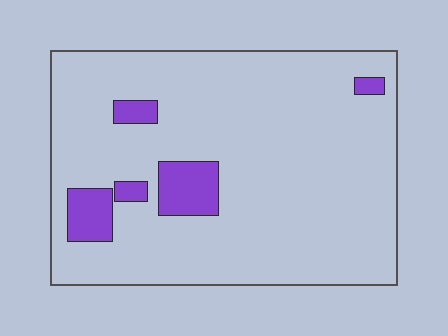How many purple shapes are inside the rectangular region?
5.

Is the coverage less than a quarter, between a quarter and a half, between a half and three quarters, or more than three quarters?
Less than a quarter.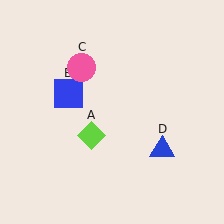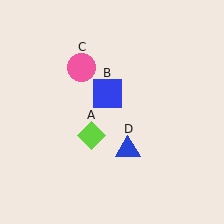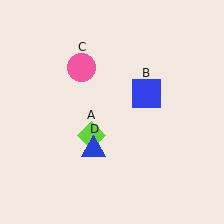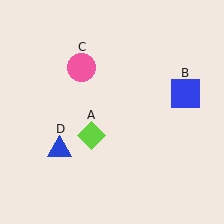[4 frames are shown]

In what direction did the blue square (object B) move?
The blue square (object B) moved right.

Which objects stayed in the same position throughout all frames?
Lime diamond (object A) and pink circle (object C) remained stationary.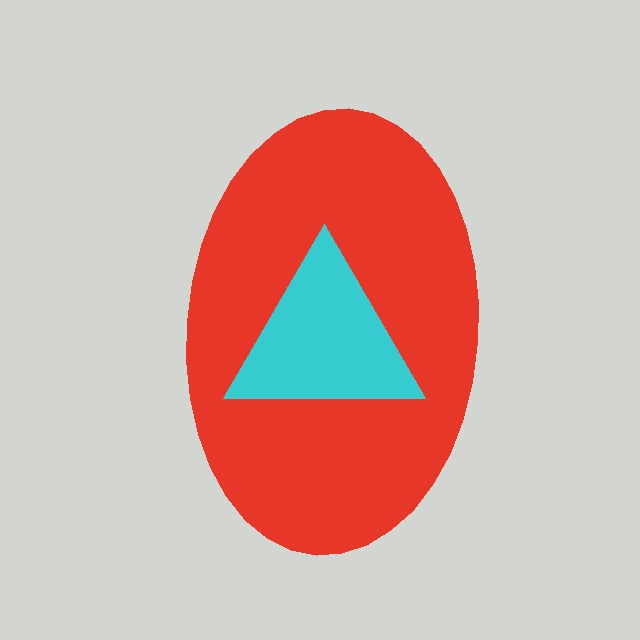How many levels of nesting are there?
2.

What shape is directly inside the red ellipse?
The cyan triangle.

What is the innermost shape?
The cyan triangle.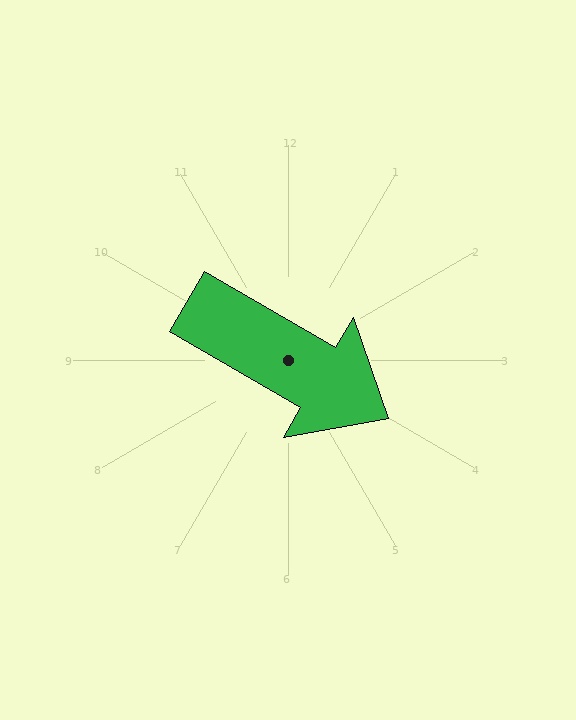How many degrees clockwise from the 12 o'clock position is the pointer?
Approximately 120 degrees.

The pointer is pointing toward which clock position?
Roughly 4 o'clock.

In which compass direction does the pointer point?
Southeast.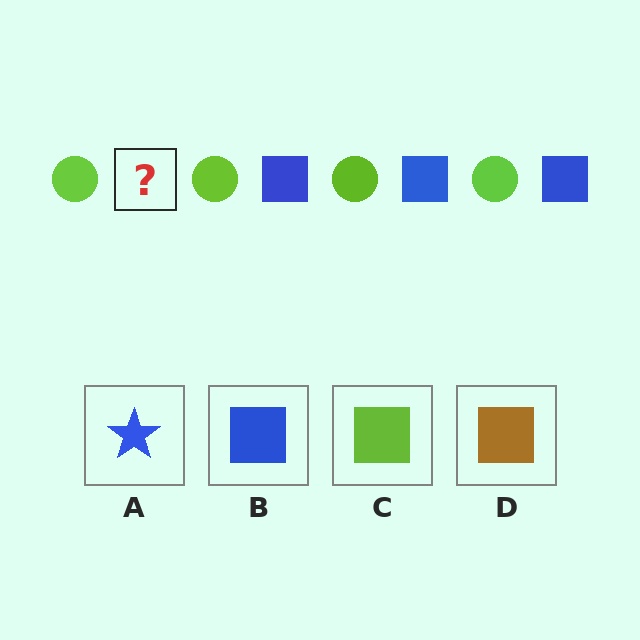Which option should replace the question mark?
Option B.